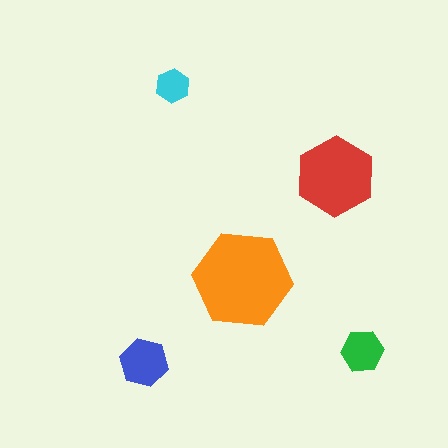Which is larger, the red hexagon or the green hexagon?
The red one.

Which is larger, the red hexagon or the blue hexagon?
The red one.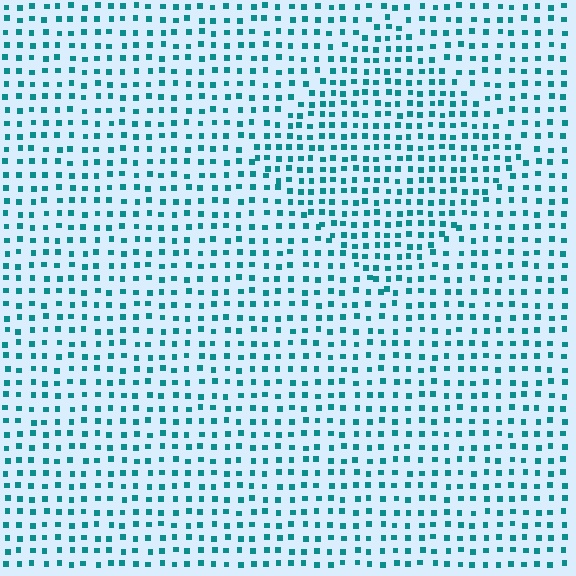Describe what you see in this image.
The image contains small teal elements arranged at two different densities. A diamond-shaped region is visible where the elements are more densely packed than the surrounding area.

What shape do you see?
I see a diamond.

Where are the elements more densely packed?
The elements are more densely packed inside the diamond boundary.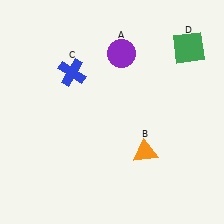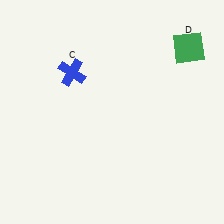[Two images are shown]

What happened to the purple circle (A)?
The purple circle (A) was removed in Image 2. It was in the top-right area of Image 1.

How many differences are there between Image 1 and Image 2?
There are 2 differences between the two images.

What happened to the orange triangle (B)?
The orange triangle (B) was removed in Image 2. It was in the bottom-right area of Image 1.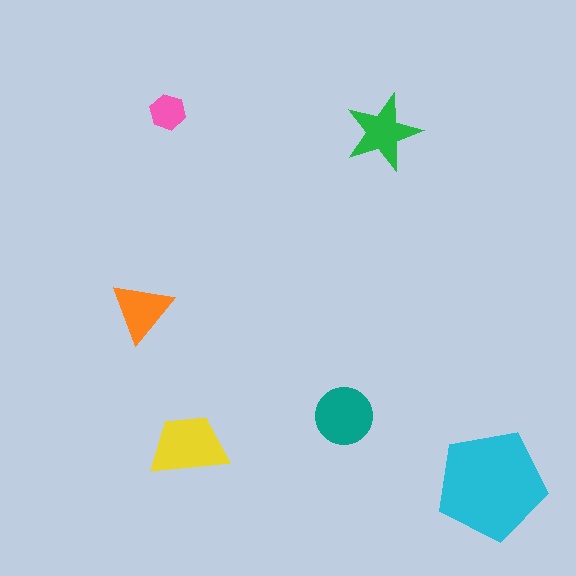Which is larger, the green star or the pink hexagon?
The green star.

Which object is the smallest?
The pink hexagon.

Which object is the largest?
The cyan pentagon.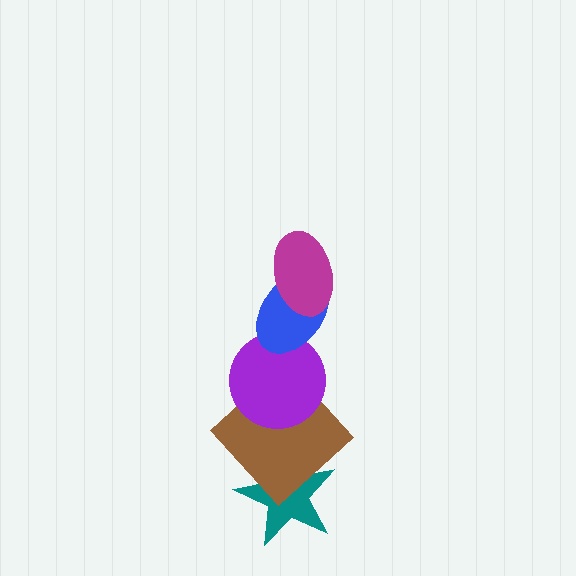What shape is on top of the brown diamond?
The purple circle is on top of the brown diamond.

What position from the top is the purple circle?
The purple circle is 3rd from the top.